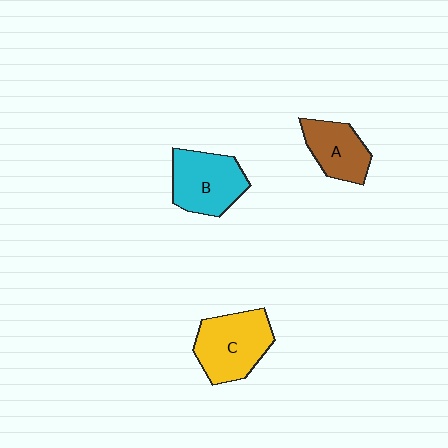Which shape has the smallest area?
Shape A (brown).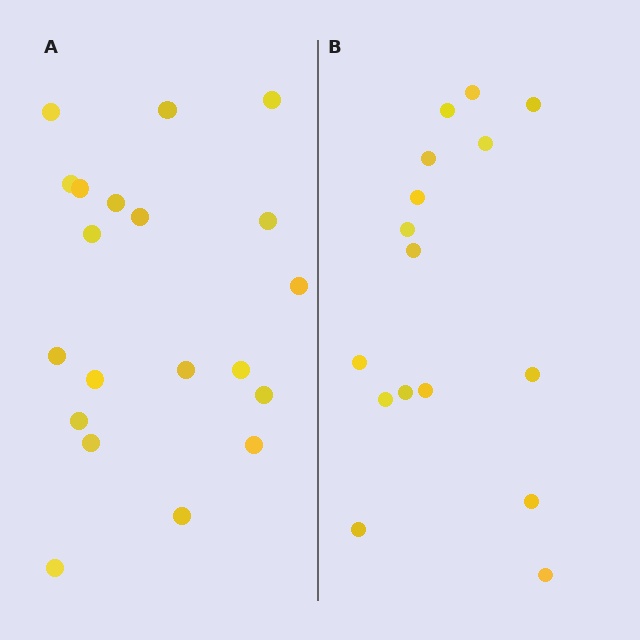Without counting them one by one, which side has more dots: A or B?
Region A (the left region) has more dots.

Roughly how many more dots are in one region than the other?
Region A has about 4 more dots than region B.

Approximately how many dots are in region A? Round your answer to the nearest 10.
About 20 dots.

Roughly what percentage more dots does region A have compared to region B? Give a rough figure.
About 25% more.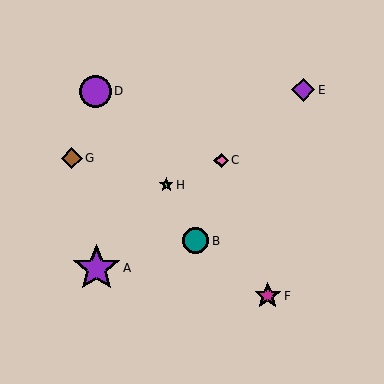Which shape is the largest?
The purple star (labeled A) is the largest.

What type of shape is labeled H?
Shape H is a lime star.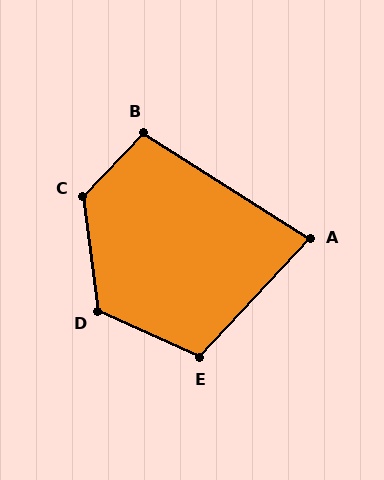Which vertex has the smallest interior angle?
A, at approximately 80 degrees.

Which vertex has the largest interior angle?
C, at approximately 129 degrees.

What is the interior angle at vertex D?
Approximately 122 degrees (obtuse).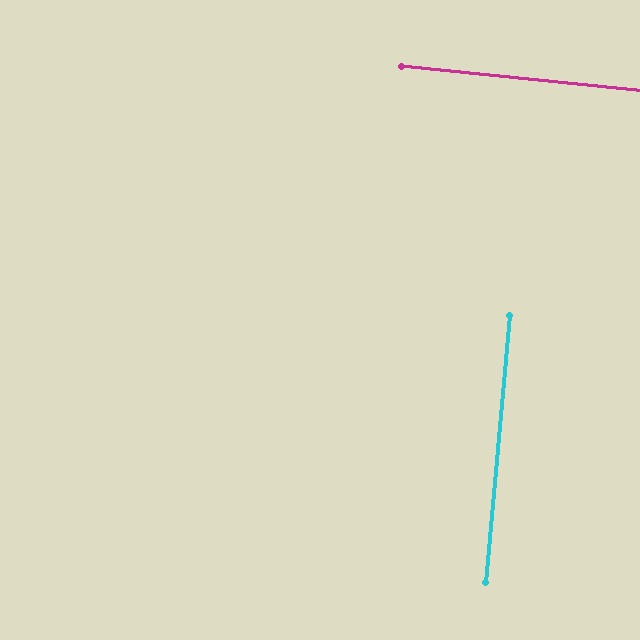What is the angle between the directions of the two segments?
Approximately 89 degrees.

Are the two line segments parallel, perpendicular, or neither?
Perpendicular — they meet at approximately 89°.